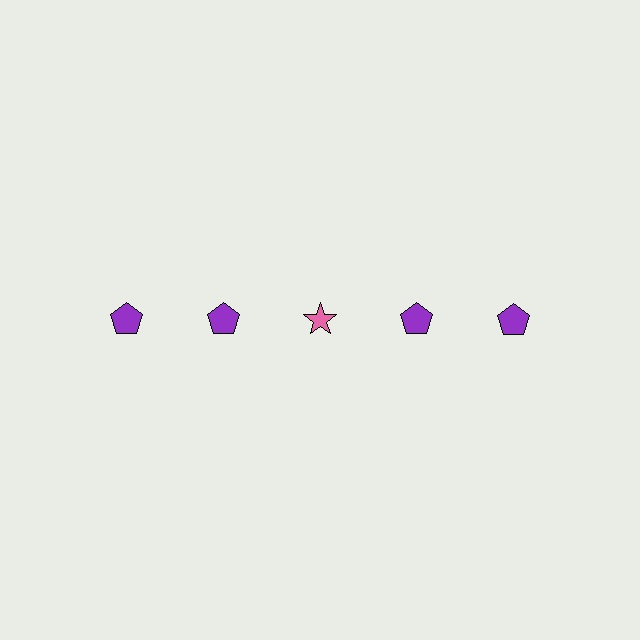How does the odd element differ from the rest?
It differs in both color (pink instead of purple) and shape (star instead of pentagon).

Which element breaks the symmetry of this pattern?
The pink star in the top row, center column breaks the symmetry. All other shapes are purple pentagons.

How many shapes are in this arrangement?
There are 5 shapes arranged in a grid pattern.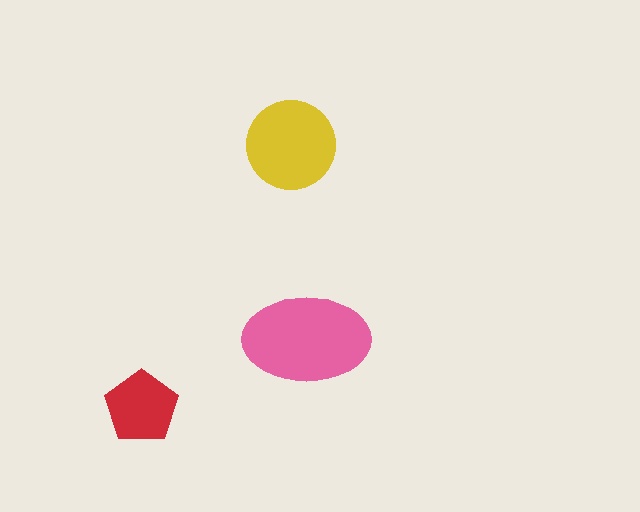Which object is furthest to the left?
The red pentagon is leftmost.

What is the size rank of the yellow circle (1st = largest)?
2nd.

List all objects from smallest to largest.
The red pentagon, the yellow circle, the pink ellipse.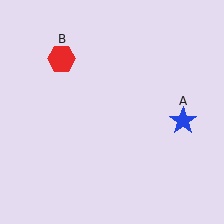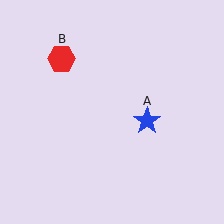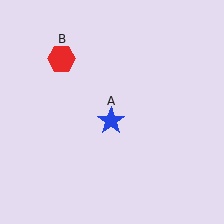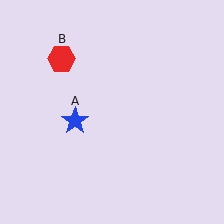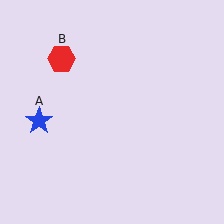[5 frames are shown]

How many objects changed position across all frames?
1 object changed position: blue star (object A).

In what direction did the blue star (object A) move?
The blue star (object A) moved left.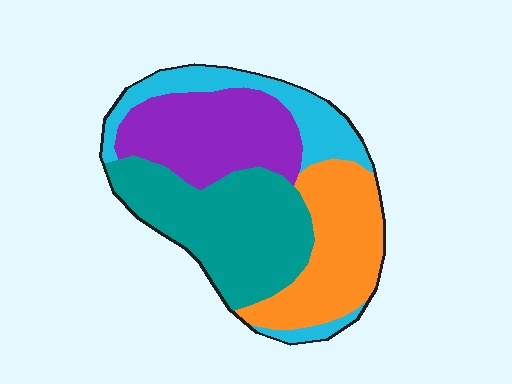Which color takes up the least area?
Cyan, at roughly 20%.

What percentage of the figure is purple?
Purple covers about 25% of the figure.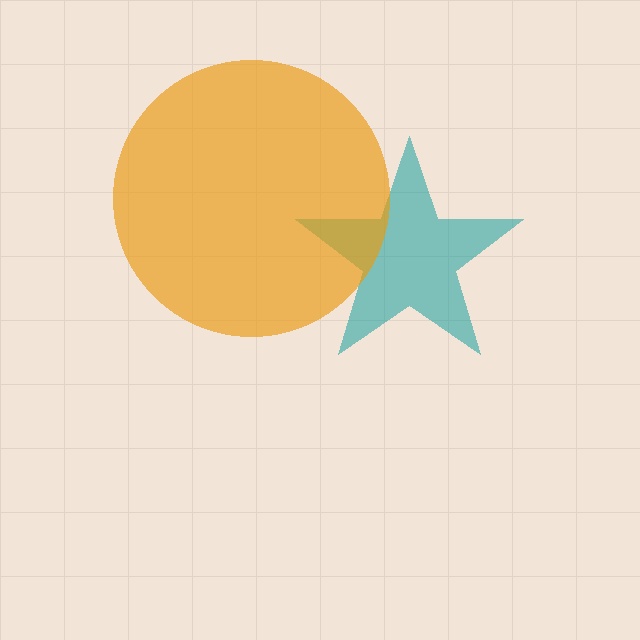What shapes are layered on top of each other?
The layered shapes are: a teal star, an orange circle.